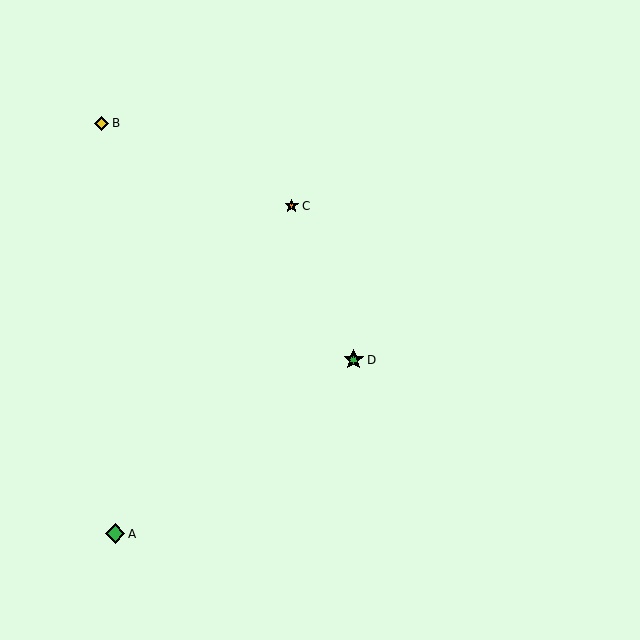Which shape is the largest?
The green star (labeled D) is the largest.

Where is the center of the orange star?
The center of the orange star is at (292, 206).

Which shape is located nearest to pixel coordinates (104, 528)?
The green diamond (labeled A) at (115, 534) is nearest to that location.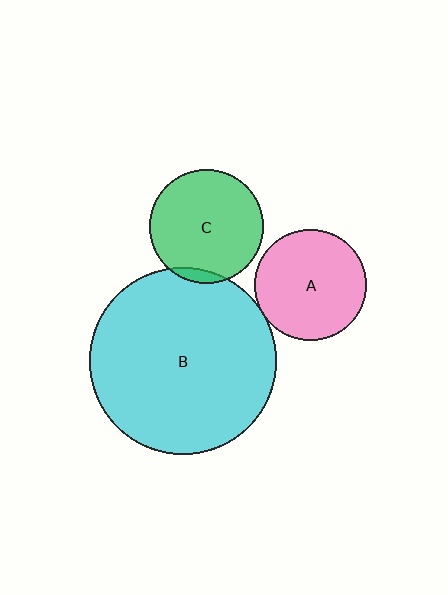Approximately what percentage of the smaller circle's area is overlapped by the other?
Approximately 5%.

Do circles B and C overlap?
Yes.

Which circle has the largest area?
Circle B (cyan).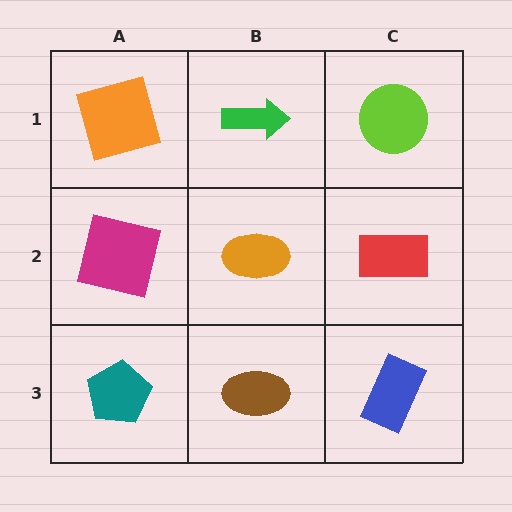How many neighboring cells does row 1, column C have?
2.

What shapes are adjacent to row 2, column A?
An orange square (row 1, column A), a teal pentagon (row 3, column A), an orange ellipse (row 2, column B).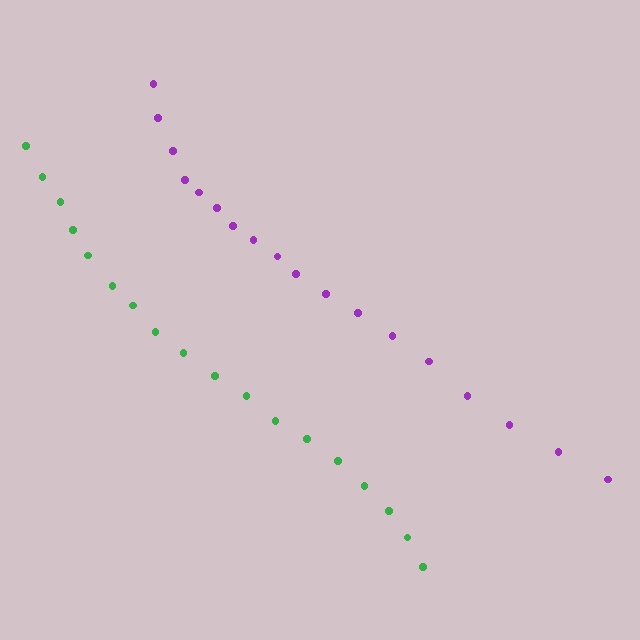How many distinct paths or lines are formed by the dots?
There are 2 distinct paths.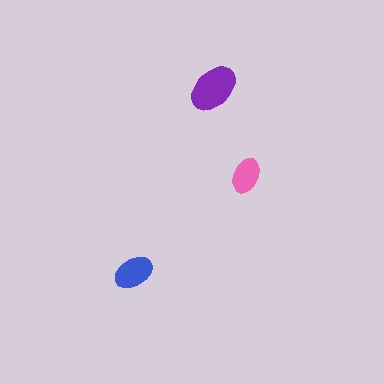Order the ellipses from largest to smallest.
the purple one, the blue one, the pink one.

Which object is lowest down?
The blue ellipse is bottommost.